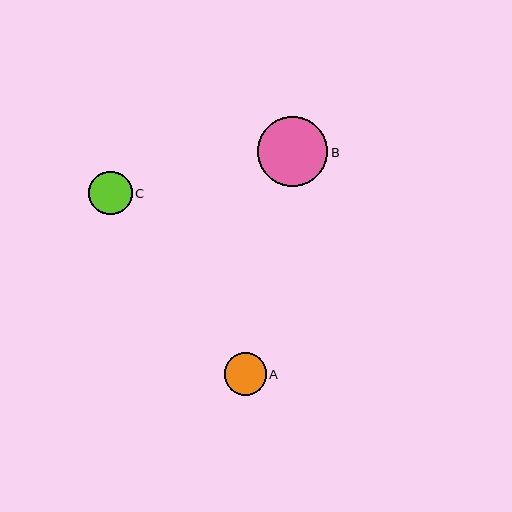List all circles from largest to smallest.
From largest to smallest: B, C, A.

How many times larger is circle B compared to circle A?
Circle B is approximately 1.6 times the size of circle A.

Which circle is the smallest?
Circle A is the smallest with a size of approximately 42 pixels.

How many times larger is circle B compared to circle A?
Circle B is approximately 1.6 times the size of circle A.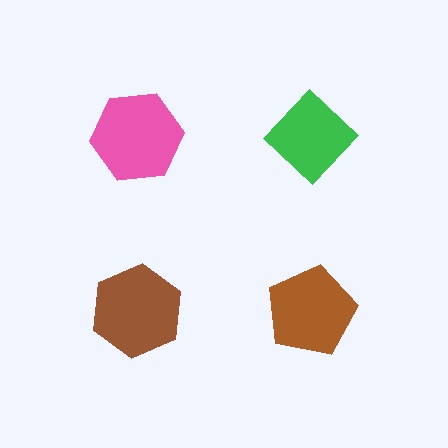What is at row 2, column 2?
A brown pentagon.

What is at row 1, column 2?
A green diamond.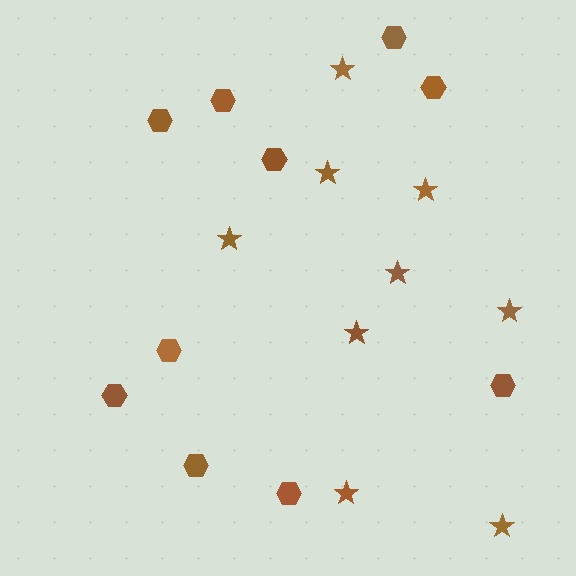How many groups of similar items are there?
There are 2 groups: one group of hexagons (10) and one group of stars (9).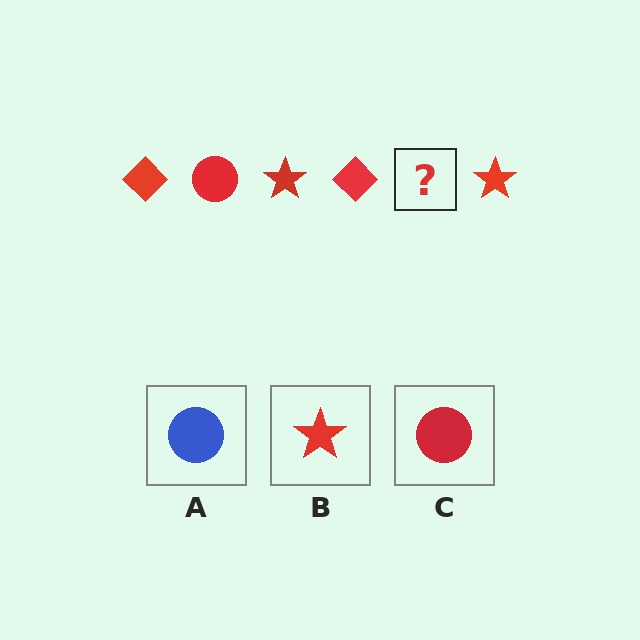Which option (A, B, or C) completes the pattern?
C.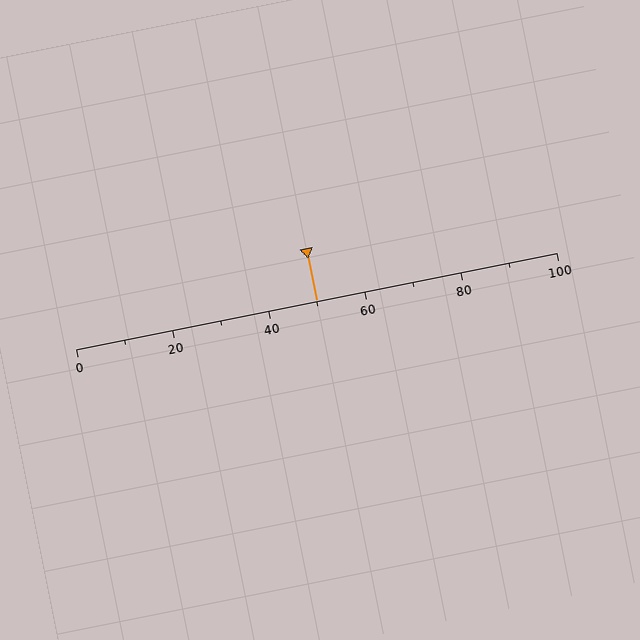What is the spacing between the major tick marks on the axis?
The major ticks are spaced 20 apart.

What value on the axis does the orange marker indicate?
The marker indicates approximately 50.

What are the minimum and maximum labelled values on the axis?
The axis runs from 0 to 100.